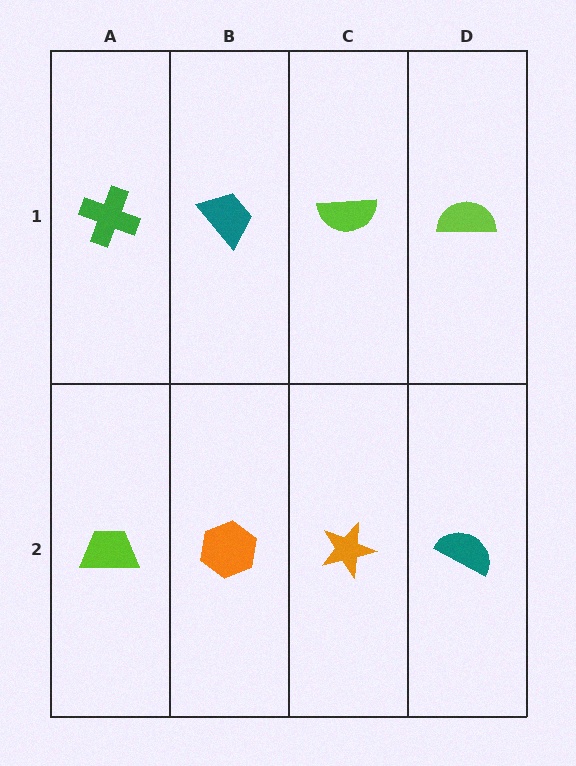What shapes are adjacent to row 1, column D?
A teal semicircle (row 2, column D), a lime semicircle (row 1, column C).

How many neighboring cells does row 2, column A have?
2.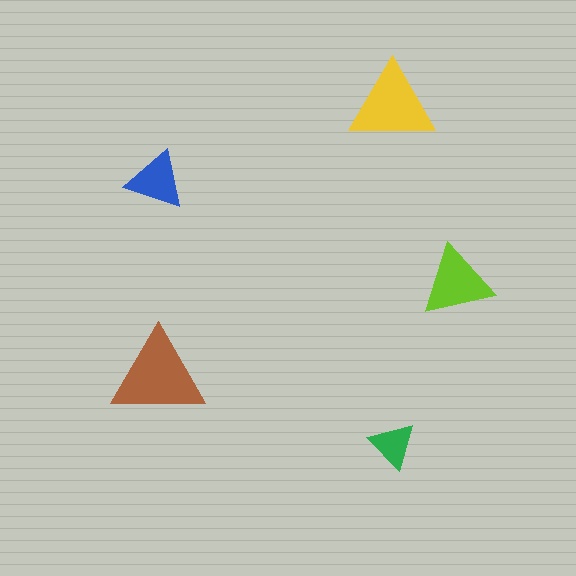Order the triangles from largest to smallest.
the brown one, the yellow one, the lime one, the blue one, the green one.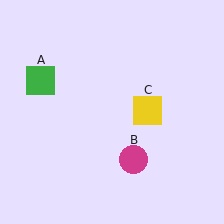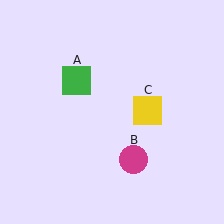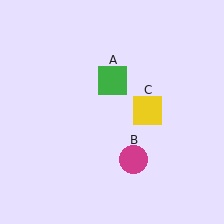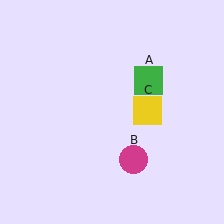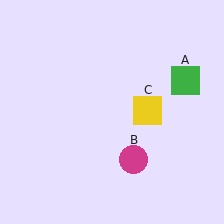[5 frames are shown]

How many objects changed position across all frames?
1 object changed position: green square (object A).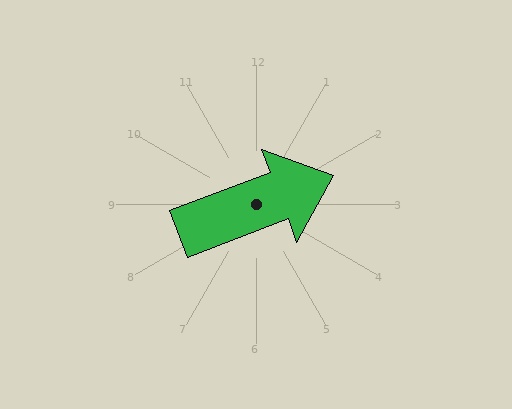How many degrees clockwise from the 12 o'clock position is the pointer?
Approximately 69 degrees.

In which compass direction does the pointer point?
East.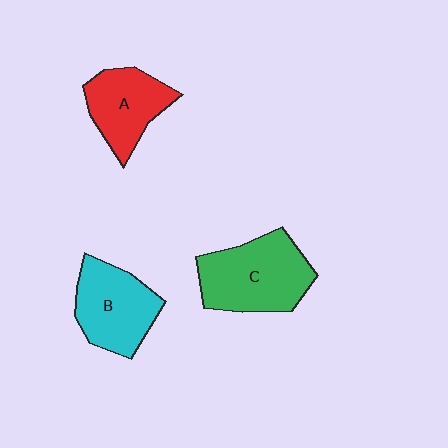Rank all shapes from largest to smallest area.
From largest to smallest: C (green), B (cyan), A (red).